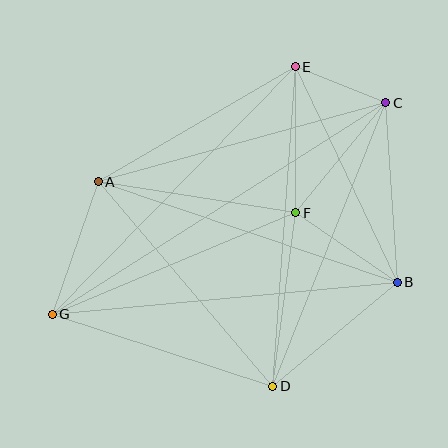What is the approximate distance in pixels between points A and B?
The distance between A and B is approximately 315 pixels.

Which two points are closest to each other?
Points C and E are closest to each other.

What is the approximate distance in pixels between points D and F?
The distance between D and F is approximately 175 pixels.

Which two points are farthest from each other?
Points C and G are farthest from each other.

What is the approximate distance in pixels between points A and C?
The distance between A and C is approximately 298 pixels.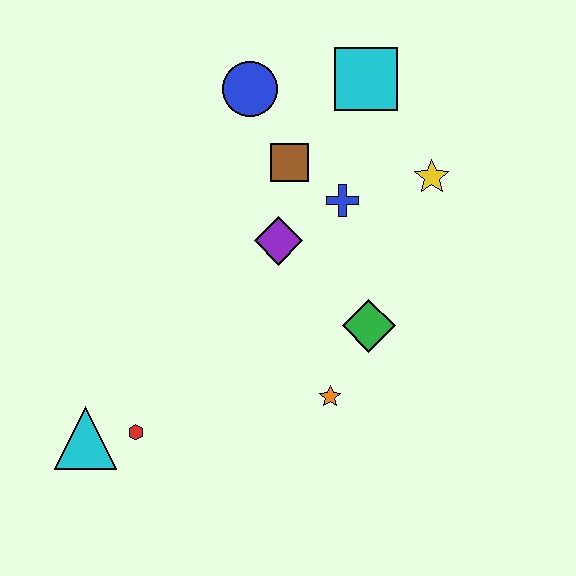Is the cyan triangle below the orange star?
Yes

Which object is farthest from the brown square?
The cyan triangle is farthest from the brown square.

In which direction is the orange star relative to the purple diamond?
The orange star is below the purple diamond.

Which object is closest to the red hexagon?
The cyan triangle is closest to the red hexagon.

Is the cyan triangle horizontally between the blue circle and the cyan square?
No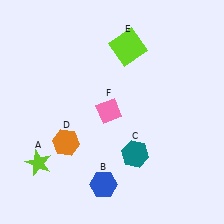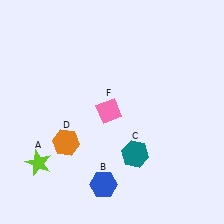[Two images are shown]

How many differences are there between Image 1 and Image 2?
There is 1 difference between the two images.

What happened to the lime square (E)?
The lime square (E) was removed in Image 2. It was in the top-right area of Image 1.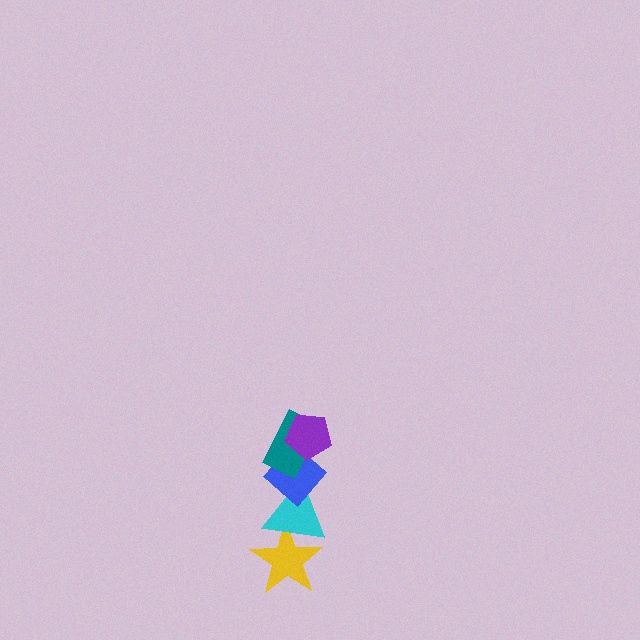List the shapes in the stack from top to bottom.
From top to bottom: the purple pentagon, the teal rectangle, the blue diamond, the cyan triangle, the yellow star.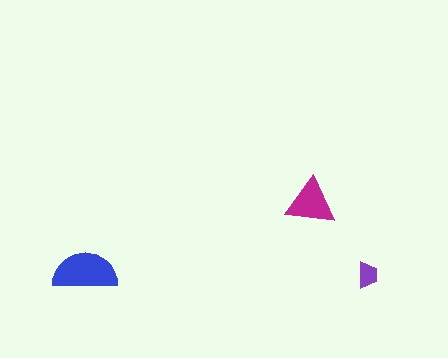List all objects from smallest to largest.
The purple trapezoid, the magenta triangle, the blue semicircle.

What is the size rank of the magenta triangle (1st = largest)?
2nd.